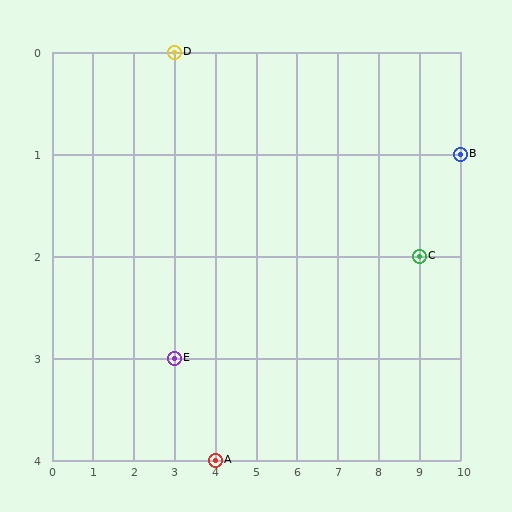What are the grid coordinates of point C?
Point C is at grid coordinates (9, 2).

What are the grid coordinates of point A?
Point A is at grid coordinates (4, 4).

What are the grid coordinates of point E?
Point E is at grid coordinates (3, 3).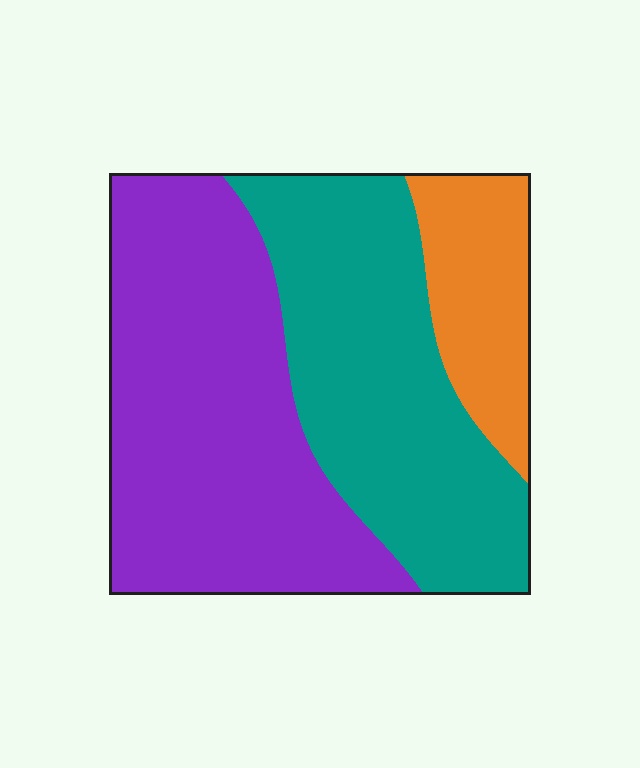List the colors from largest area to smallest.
From largest to smallest: purple, teal, orange.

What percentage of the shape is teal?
Teal covers about 40% of the shape.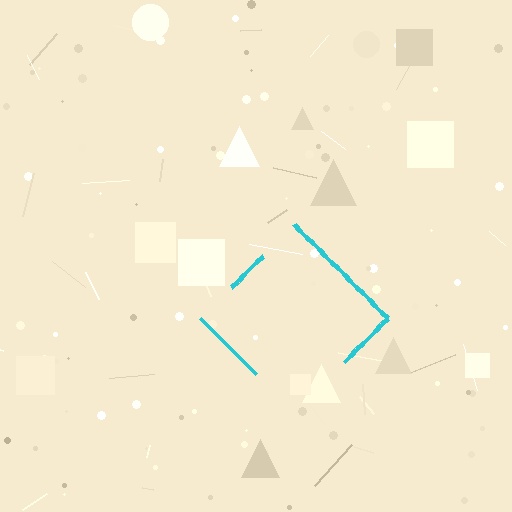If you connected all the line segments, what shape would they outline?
They would outline a diamond.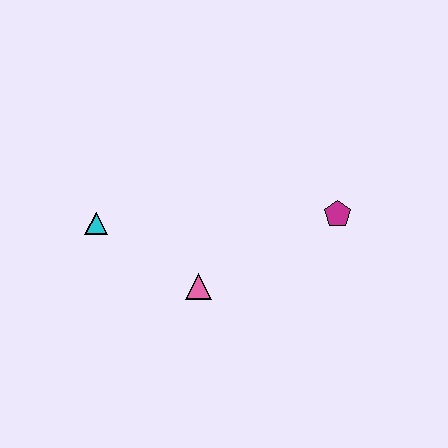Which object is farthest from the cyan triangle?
The magenta pentagon is farthest from the cyan triangle.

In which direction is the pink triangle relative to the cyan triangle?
The pink triangle is to the right of the cyan triangle.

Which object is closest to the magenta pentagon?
The pink triangle is closest to the magenta pentagon.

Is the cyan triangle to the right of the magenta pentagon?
No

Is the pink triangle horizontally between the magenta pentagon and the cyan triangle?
Yes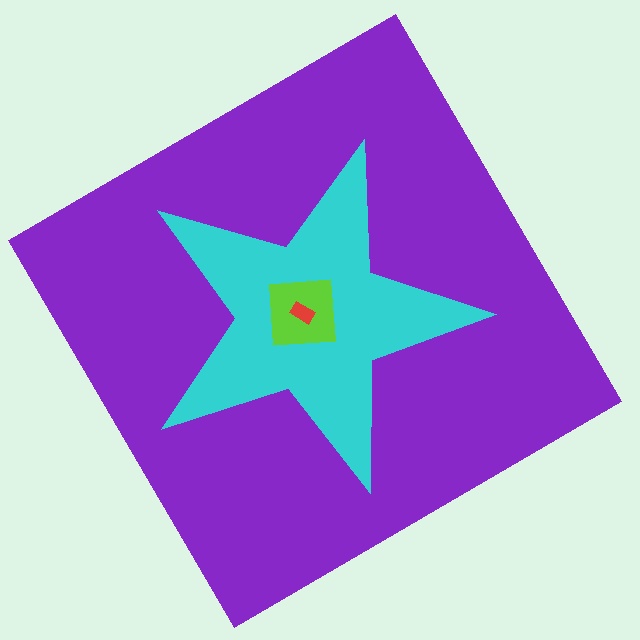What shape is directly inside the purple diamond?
The cyan star.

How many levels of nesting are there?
4.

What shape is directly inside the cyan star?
The lime square.